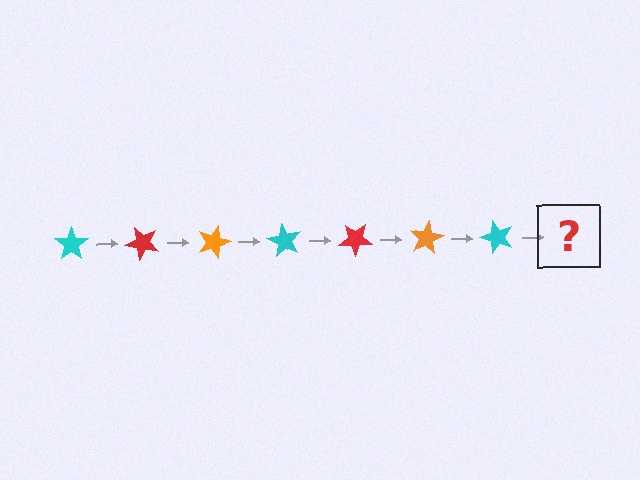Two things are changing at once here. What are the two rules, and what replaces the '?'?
The two rules are that it rotates 45 degrees each step and the color cycles through cyan, red, and orange. The '?' should be a red star, rotated 315 degrees from the start.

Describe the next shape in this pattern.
It should be a red star, rotated 315 degrees from the start.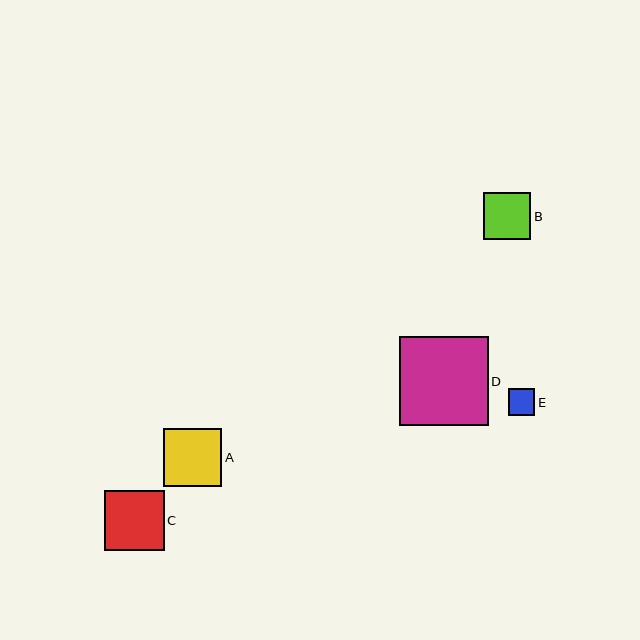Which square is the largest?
Square D is the largest with a size of approximately 89 pixels.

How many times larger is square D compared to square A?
Square D is approximately 1.5 times the size of square A.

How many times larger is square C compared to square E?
Square C is approximately 2.2 times the size of square E.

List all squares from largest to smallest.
From largest to smallest: D, C, A, B, E.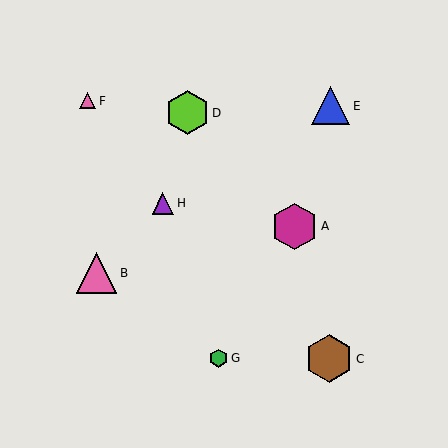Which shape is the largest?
The brown hexagon (labeled C) is the largest.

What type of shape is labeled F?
Shape F is a pink triangle.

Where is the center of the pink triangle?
The center of the pink triangle is at (97, 273).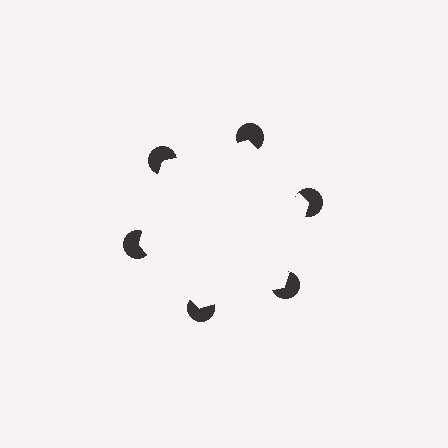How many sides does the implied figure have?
6 sides.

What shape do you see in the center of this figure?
An illusory hexagon — its edges are inferred from the aligned wedge cuts in the pac-man discs, not physically drawn.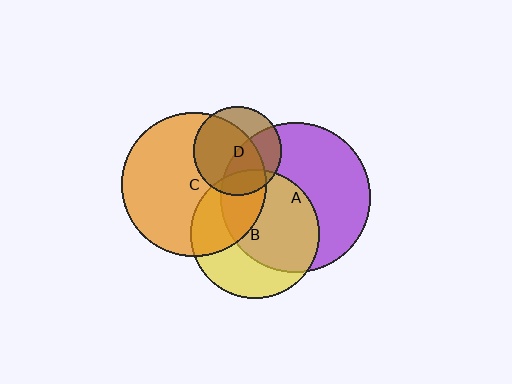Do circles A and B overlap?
Yes.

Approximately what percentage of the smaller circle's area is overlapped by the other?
Approximately 60%.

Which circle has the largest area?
Circle A (purple).